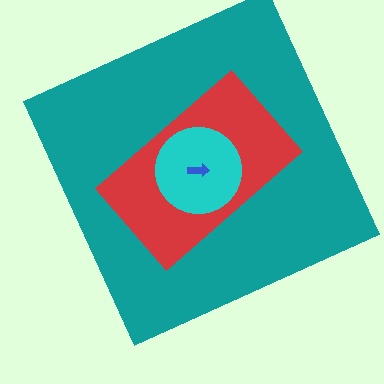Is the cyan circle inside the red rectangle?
Yes.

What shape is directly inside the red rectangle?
The cyan circle.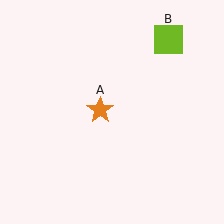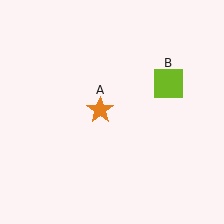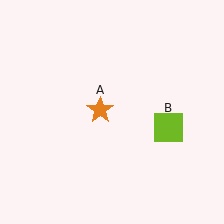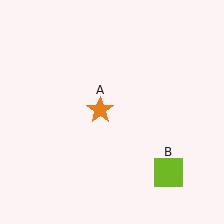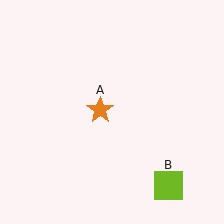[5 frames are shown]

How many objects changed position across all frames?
1 object changed position: lime square (object B).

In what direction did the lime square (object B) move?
The lime square (object B) moved down.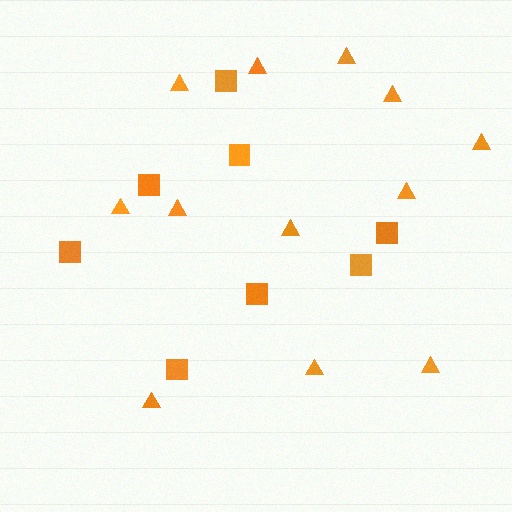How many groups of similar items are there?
There are 2 groups: one group of squares (8) and one group of triangles (12).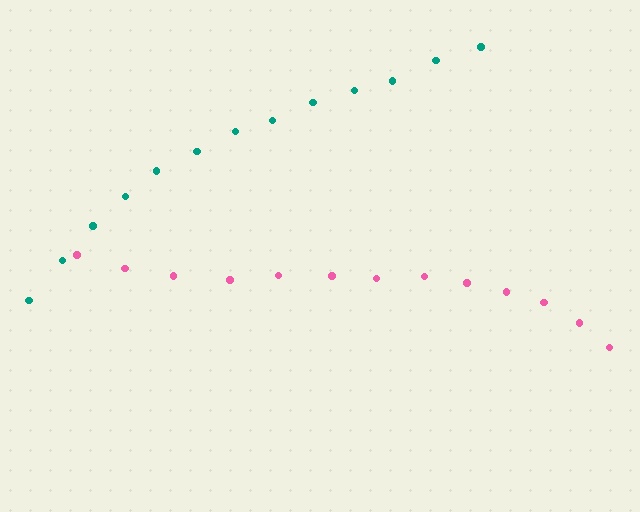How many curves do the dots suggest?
There are 2 distinct paths.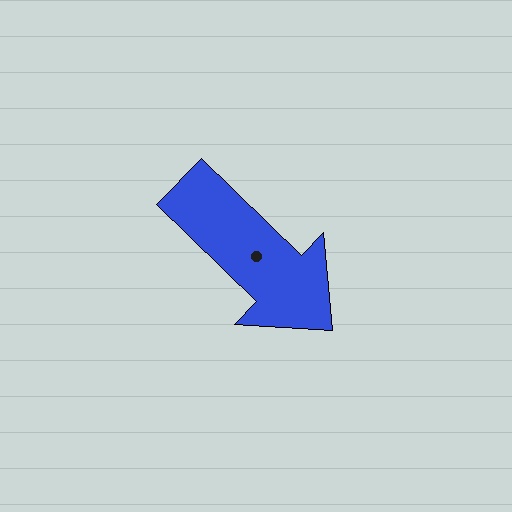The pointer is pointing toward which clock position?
Roughly 4 o'clock.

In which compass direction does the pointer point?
Southeast.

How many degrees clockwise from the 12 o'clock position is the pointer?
Approximately 134 degrees.